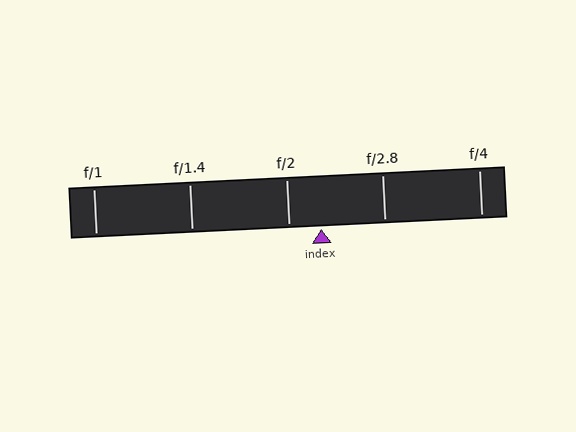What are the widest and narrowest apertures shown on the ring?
The widest aperture shown is f/1 and the narrowest is f/4.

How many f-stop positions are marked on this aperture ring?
There are 5 f-stop positions marked.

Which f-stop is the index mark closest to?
The index mark is closest to f/2.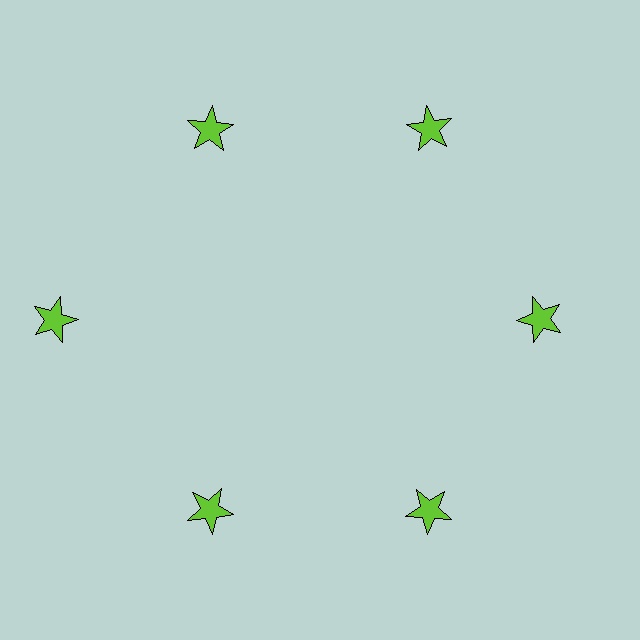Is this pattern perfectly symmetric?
No. The 6 lime stars are arranged in a ring, but one element near the 9 o'clock position is pushed outward from the center, breaking the 6-fold rotational symmetry.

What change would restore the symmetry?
The symmetry would be restored by moving it inward, back onto the ring so that all 6 stars sit at equal angles and equal distance from the center.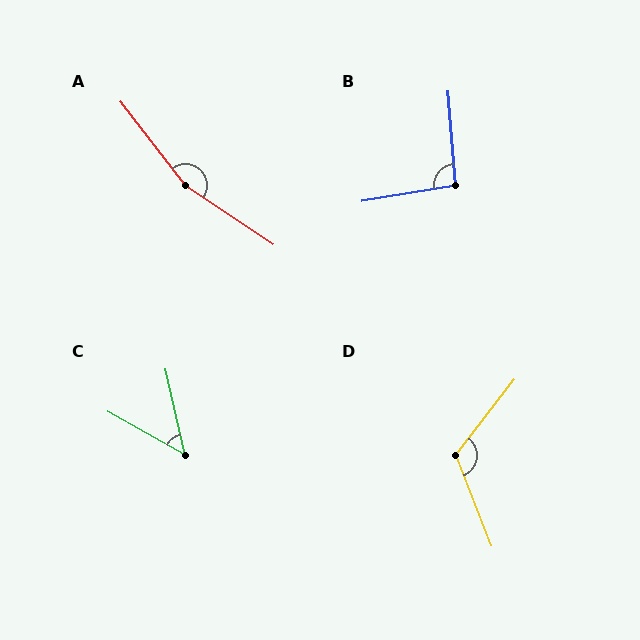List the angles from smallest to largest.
C (48°), B (95°), D (120°), A (162°).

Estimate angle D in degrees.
Approximately 120 degrees.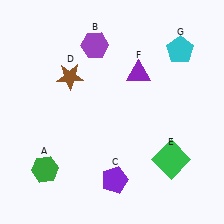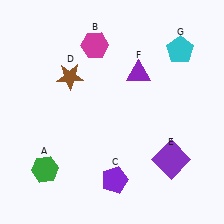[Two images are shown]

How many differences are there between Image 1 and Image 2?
There are 2 differences between the two images.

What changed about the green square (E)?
In Image 1, E is green. In Image 2, it changed to purple.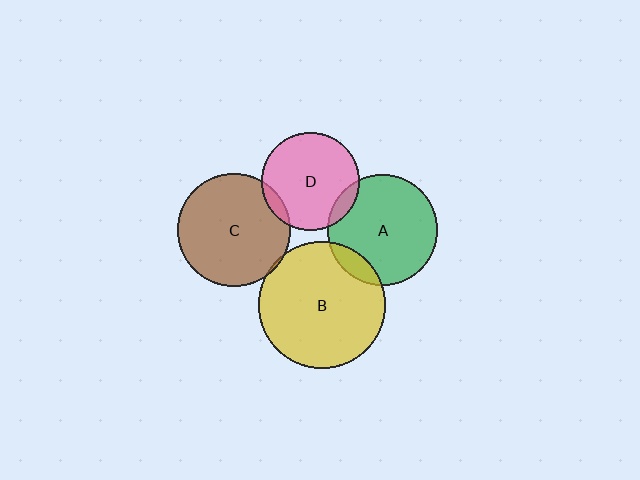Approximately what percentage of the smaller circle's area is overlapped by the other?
Approximately 10%.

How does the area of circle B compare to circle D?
Approximately 1.7 times.